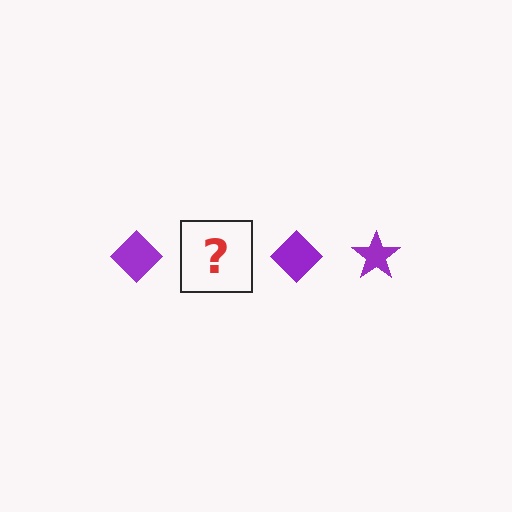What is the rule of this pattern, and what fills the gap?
The rule is that the pattern cycles through diamond, star shapes in purple. The gap should be filled with a purple star.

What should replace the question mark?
The question mark should be replaced with a purple star.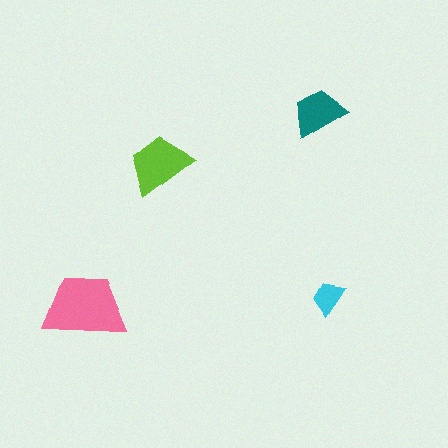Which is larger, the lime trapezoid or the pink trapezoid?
The pink one.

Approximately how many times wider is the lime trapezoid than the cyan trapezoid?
About 2 times wider.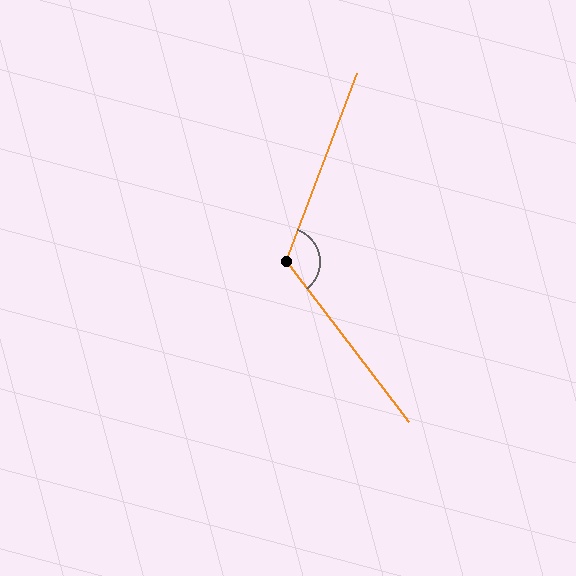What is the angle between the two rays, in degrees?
Approximately 122 degrees.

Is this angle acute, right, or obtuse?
It is obtuse.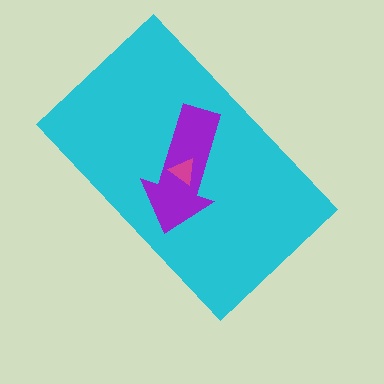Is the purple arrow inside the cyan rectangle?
Yes.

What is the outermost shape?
The cyan rectangle.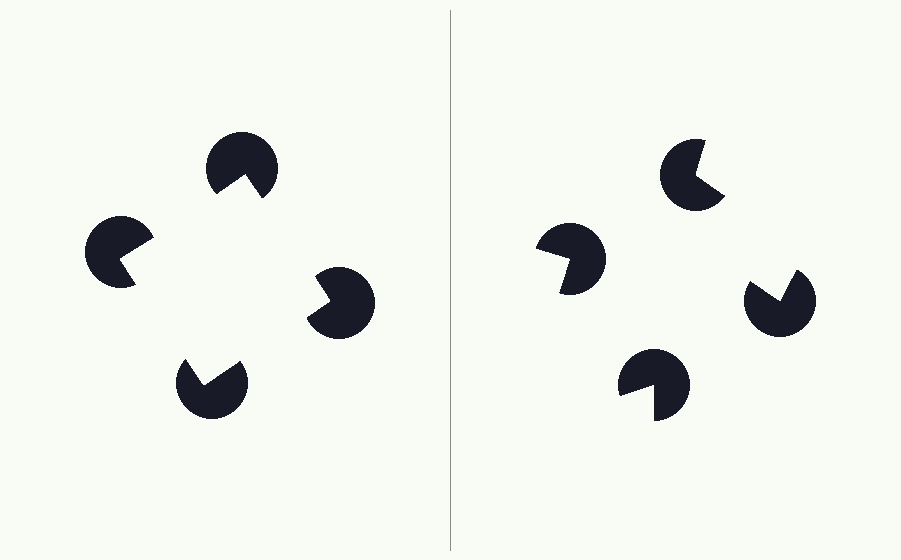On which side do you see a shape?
An illusory square appears on the left side. On the right side the wedge cuts are rotated, so no coherent shape forms.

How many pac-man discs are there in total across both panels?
8 — 4 on each side.